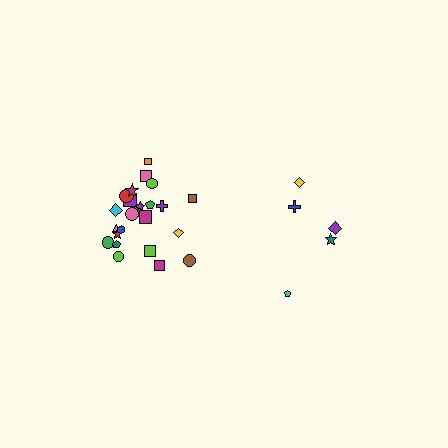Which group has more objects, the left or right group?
The left group.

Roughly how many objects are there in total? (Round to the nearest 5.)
Roughly 30 objects in total.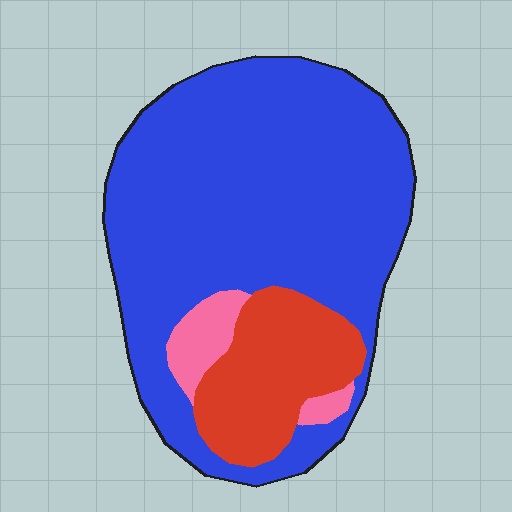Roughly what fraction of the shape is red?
Red covers about 20% of the shape.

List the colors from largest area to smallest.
From largest to smallest: blue, red, pink.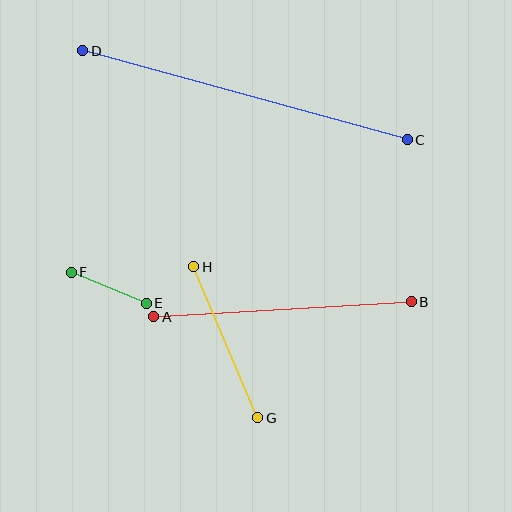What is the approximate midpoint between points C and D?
The midpoint is at approximately (245, 95) pixels.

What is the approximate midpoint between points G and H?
The midpoint is at approximately (226, 342) pixels.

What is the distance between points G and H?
The distance is approximately 164 pixels.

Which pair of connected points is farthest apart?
Points C and D are farthest apart.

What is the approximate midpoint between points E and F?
The midpoint is at approximately (109, 288) pixels.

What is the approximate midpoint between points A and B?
The midpoint is at approximately (283, 309) pixels.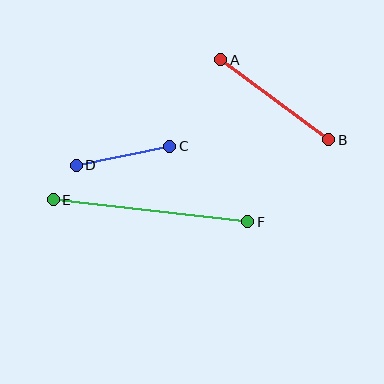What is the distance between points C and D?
The distance is approximately 95 pixels.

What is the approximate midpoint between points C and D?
The midpoint is at approximately (123, 156) pixels.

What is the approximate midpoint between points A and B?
The midpoint is at approximately (275, 100) pixels.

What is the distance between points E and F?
The distance is approximately 196 pixels.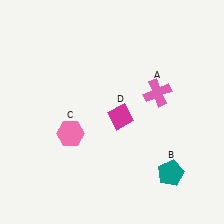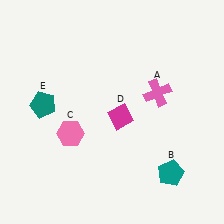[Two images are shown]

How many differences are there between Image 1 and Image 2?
There is 1 difference between the two images.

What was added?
A teal pentagon (E) was added in Image 2.